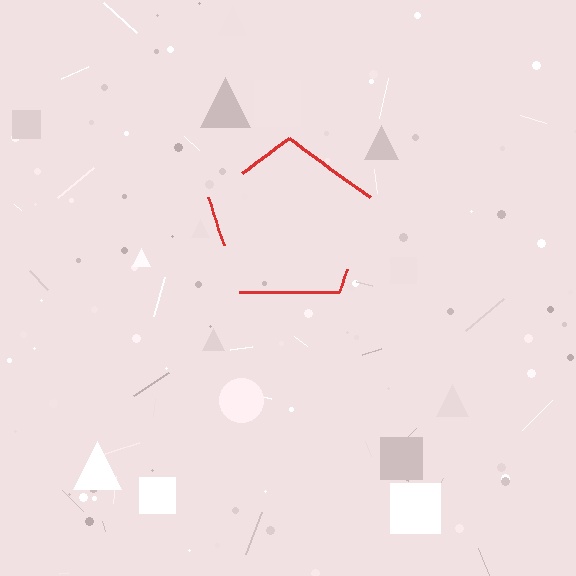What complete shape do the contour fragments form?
The contour fragments form a pentagon.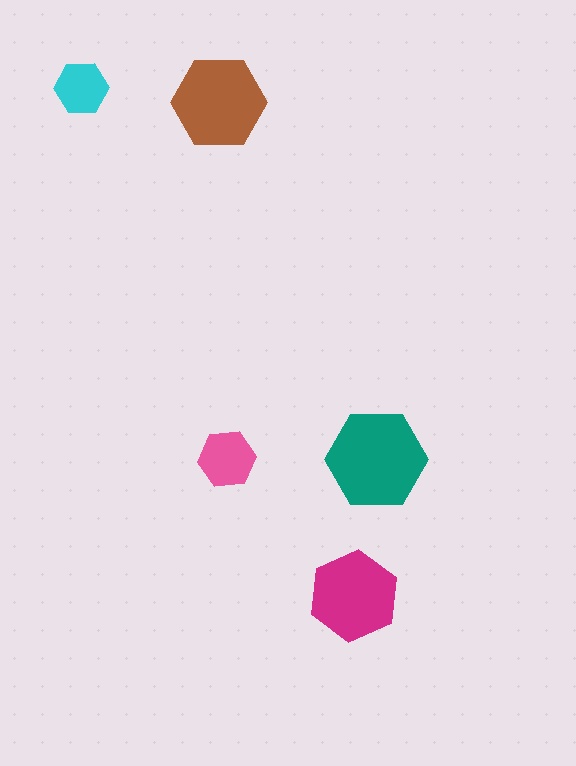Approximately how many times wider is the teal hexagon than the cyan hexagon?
About 2 times wider.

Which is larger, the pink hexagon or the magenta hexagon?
The magenta one.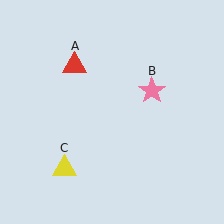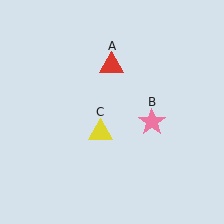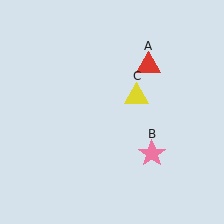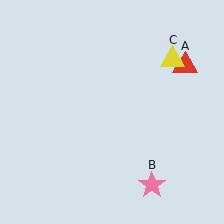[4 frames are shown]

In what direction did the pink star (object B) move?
The pink star (object B) moved down.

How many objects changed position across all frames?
3 objects changed position: red triangle (object A), pink star (object B), yellow triangle (object C).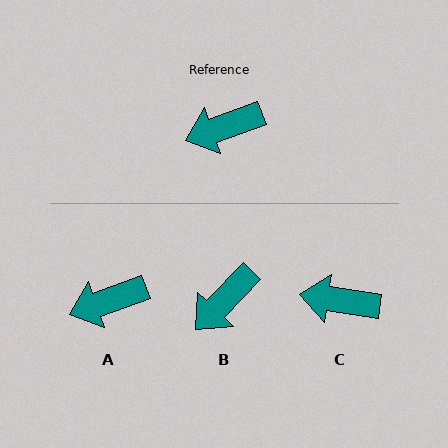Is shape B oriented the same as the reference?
No, it is off by about 26 degrees.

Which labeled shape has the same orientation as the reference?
A.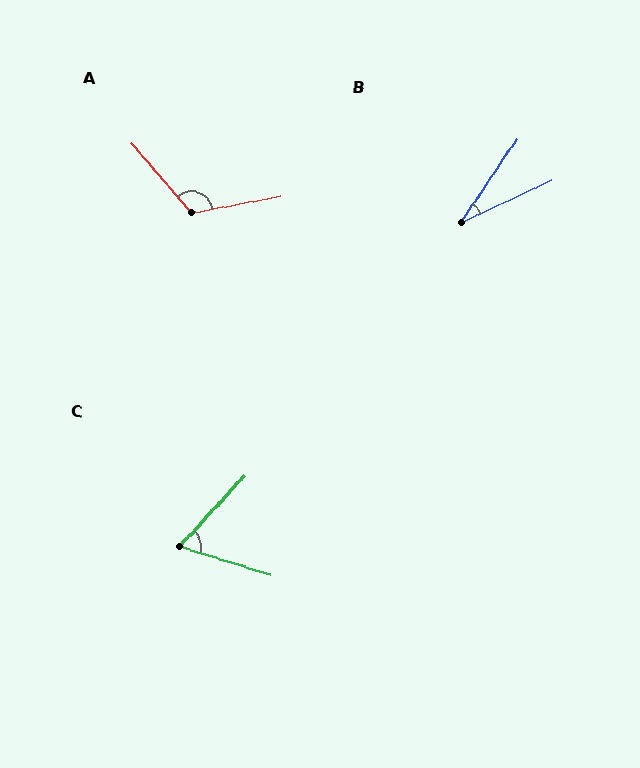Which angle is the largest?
A, at approximately 120 degrees.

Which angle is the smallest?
B, at approximately 31 degrees.